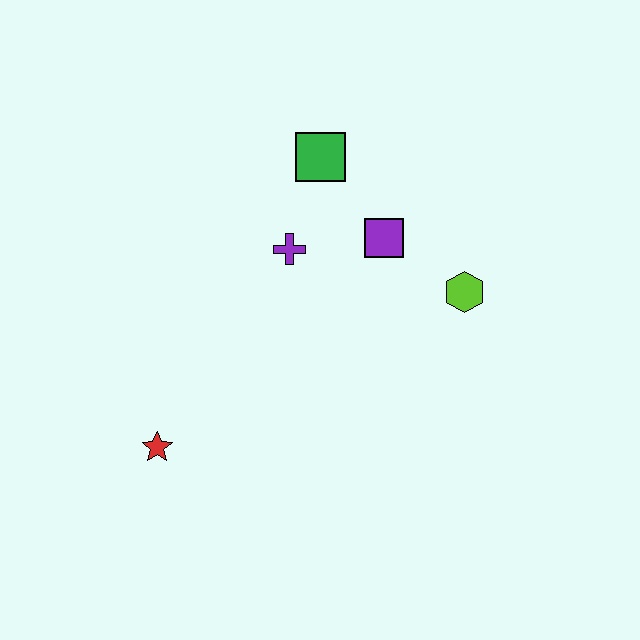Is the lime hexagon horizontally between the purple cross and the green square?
No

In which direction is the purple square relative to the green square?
The purple square is below the green square.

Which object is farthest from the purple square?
The red star is farthest from the purple square.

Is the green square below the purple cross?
No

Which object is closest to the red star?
The purple cross is closest to the red star.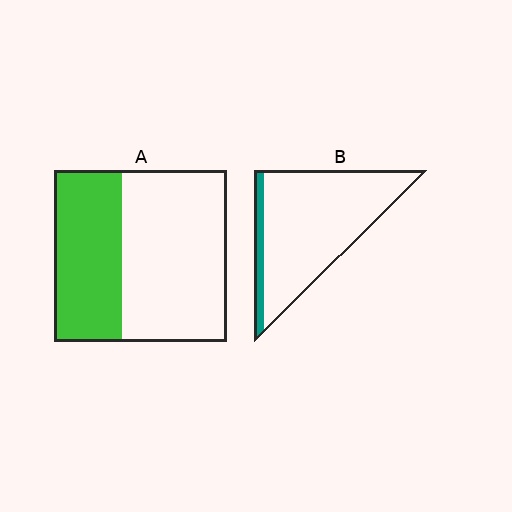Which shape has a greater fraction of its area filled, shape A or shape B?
Shape A.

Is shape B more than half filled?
No.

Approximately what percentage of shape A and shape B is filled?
A is approximately 40% and B is approximately 10%.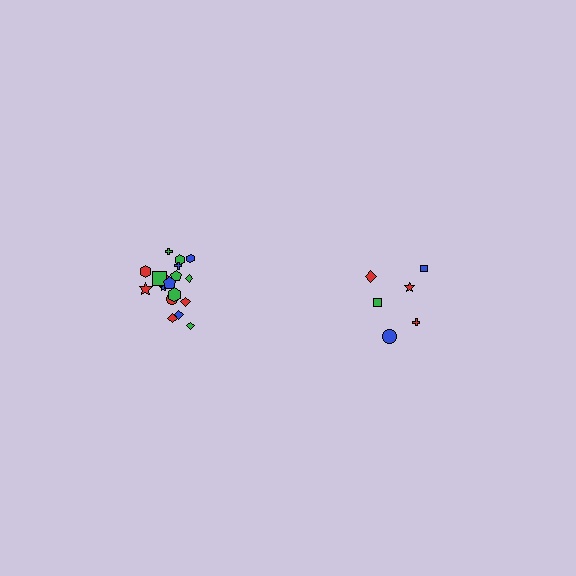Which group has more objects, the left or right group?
The left group.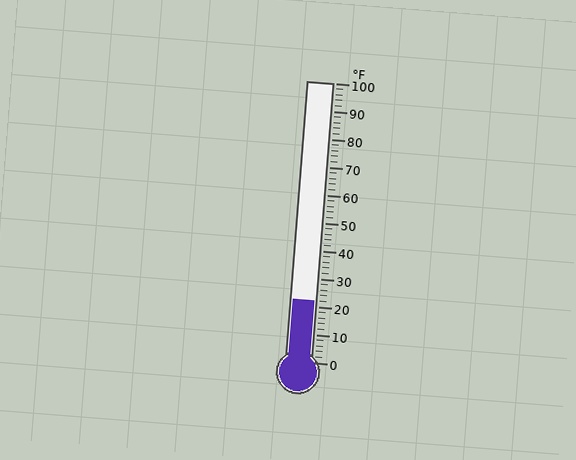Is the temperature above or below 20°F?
The temperature is above 20°F.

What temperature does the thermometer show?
The thermometer shows approximately 22°F.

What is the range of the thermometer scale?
The thermometer scale ranges from 0°F to 100°F.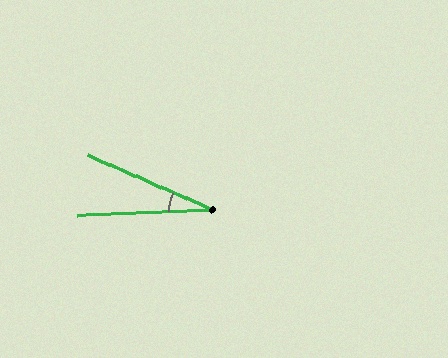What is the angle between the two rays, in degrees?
Approximately 26 degrees.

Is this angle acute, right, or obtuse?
It is acute.